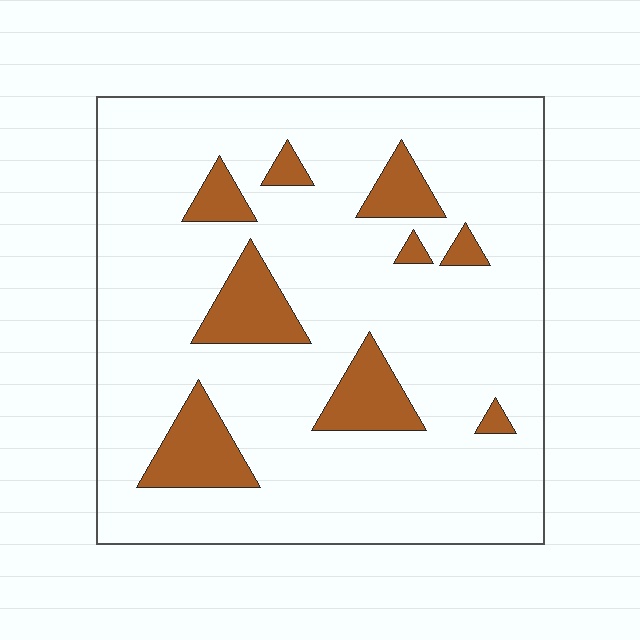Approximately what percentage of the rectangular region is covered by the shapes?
Approximately 15%.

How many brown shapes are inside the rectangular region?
9.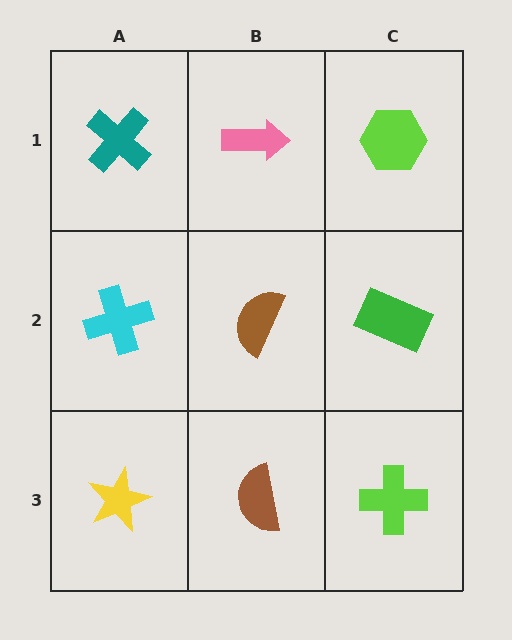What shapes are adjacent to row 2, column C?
A lime hexagon (row 1, column C), a lime cross (row 3, column C), a brown semicircle (row 2, column B).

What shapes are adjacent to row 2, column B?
A pink arrow (row 1, column B), a brown semicircle (row 3, column B), a cyan cross (row 2, column A), a green rectangle (row 2, column C).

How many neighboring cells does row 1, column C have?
2.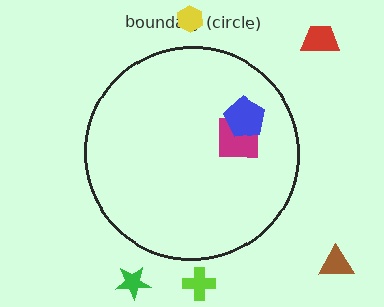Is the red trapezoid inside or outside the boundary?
Outside.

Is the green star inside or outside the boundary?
Outside.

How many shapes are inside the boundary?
2 inside, 5 outside.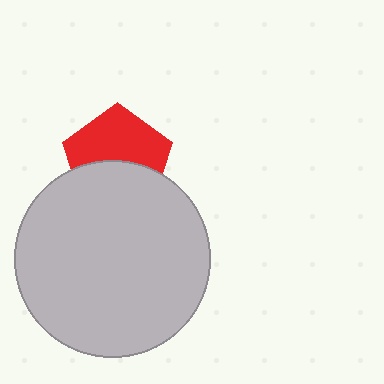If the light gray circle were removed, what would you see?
You would see the complete red pentagon.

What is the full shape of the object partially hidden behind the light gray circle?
The partially hidden object is a red pentagon.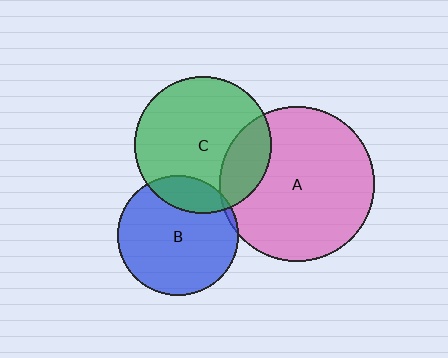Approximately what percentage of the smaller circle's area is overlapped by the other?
Approximately 5%.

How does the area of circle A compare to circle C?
Approximately 1.3 times.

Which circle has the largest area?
Circle A (pink).